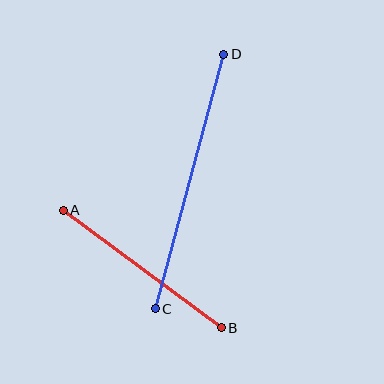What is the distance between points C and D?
The distance is approximately 264 pixels.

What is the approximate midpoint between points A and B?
The midpoint is at approximately (142, 269) pixels.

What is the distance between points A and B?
The distance is approximately 197 pixels.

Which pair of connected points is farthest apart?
Points C and D are farthest apart.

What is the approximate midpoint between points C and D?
The midpoint is at approximately (189, 182) pixels.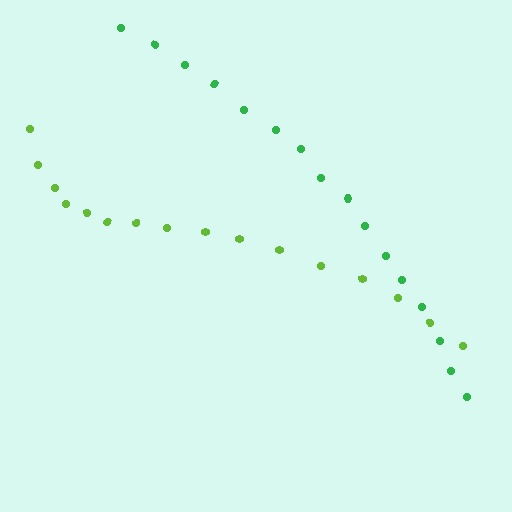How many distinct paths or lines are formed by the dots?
There are 2 distinct paths.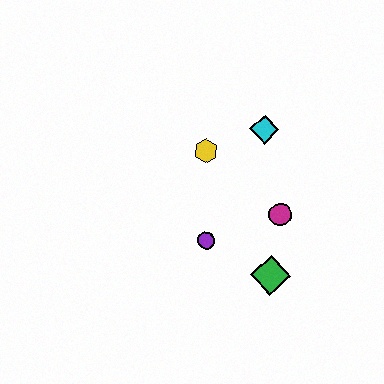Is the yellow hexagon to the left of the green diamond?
Yes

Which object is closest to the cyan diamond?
The yellow hexagon is closest to the cyan diamond.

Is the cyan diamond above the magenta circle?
Yes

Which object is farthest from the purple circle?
The cyan diamond is farthest from the purple circle.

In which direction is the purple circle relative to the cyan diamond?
The purple circle is below the cyan diamond.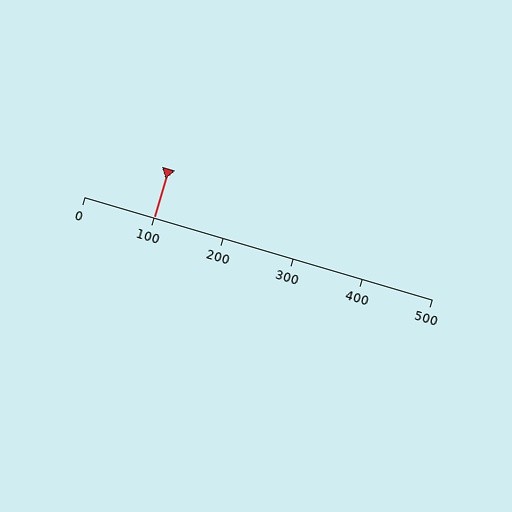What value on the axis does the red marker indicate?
The marker indicates approximately 100.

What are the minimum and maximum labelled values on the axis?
The axis runs from 0 to 500.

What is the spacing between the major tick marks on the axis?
The major ticks are spaced 100 apart.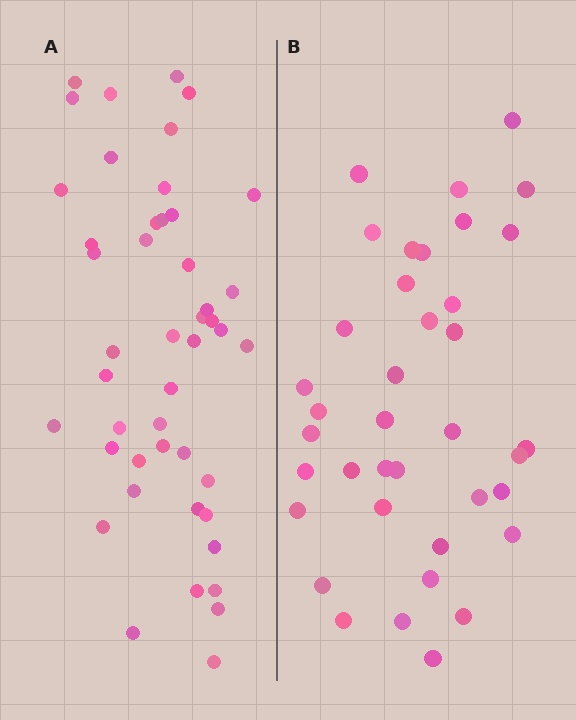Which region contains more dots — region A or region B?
Region A (the left region) has more dots.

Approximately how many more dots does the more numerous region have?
Region A has roughly 8 or so more dots than region B.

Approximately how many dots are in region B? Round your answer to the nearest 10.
About 40 dots. (The exact count is 38, which rounds to 40.)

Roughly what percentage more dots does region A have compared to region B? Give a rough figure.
About 20% more.